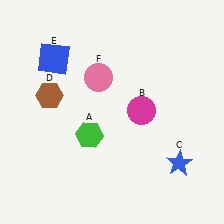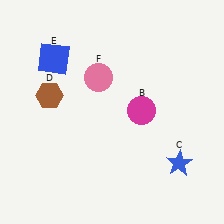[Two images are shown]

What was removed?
The green hexagon (A) was removed in Image 2.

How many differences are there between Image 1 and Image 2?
There is 1 difference between the two images.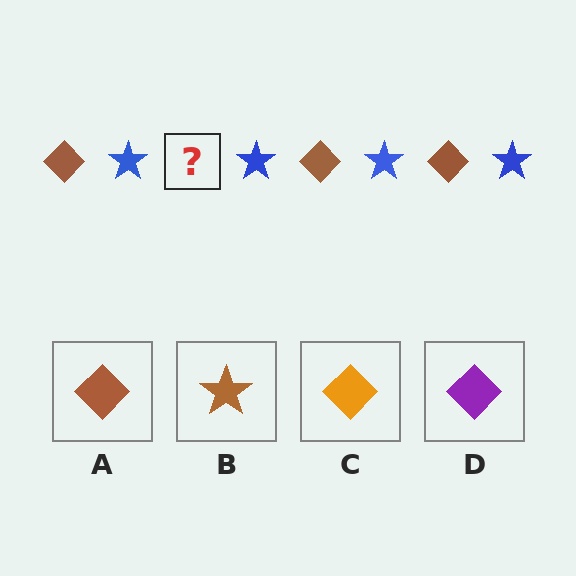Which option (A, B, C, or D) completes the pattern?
A.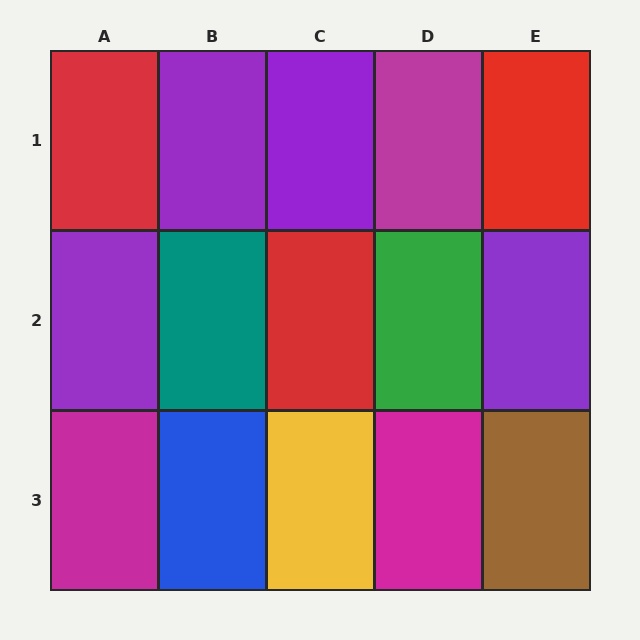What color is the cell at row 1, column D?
Magenta.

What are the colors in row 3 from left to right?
Magenta, blue, yellow, magenta, brown.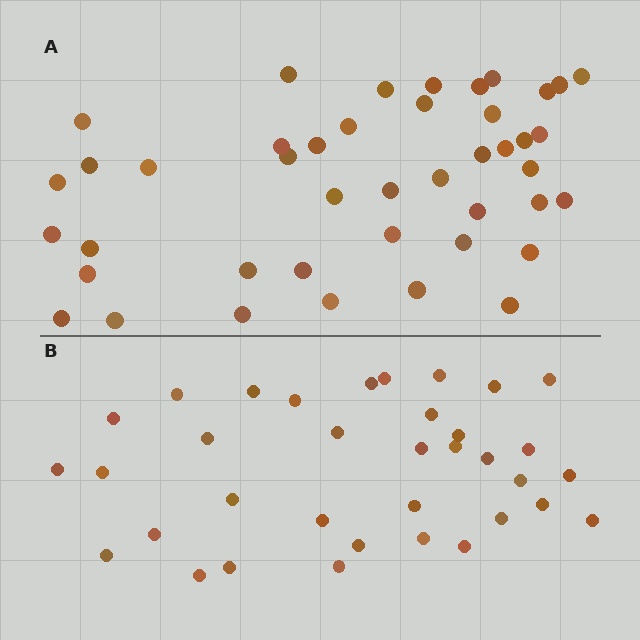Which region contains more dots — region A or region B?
Region A (the top region) has more dots.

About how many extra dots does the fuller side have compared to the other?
Region A has roughly 8 or so more dots than region B.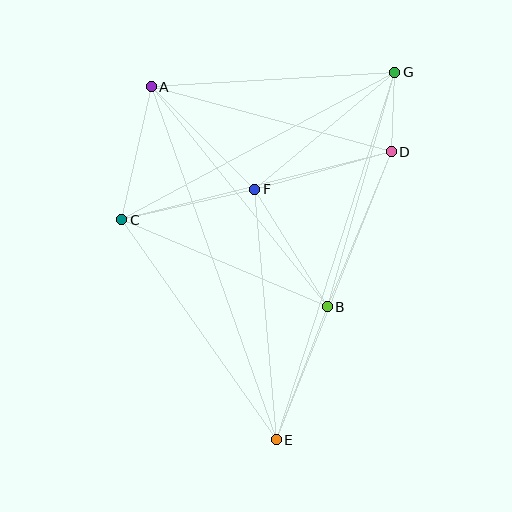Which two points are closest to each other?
Points D and G are closest to each other.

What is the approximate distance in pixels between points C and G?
The distance between C and G is approximately 310 pixels.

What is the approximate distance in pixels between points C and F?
The distance between C and F is approximately 136 pixels.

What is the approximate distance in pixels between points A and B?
The distance between A and B is approximately 282 pixels.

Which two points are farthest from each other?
Points E and G are farthest from each other.